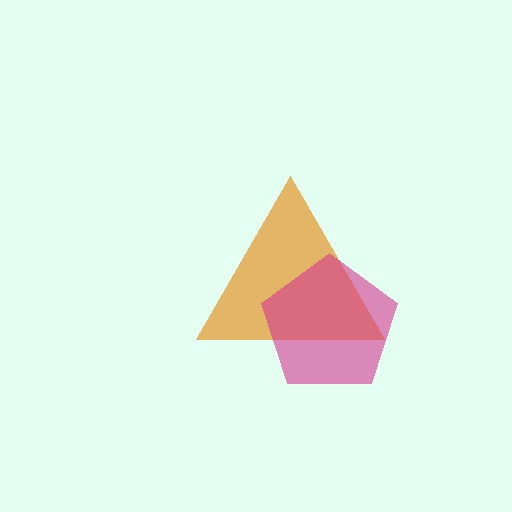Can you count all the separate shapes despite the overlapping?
Yes, there are 2 separate shapes.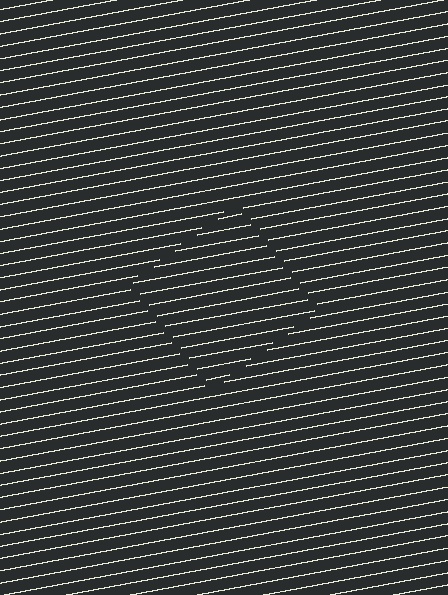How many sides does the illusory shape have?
4 sides — the line-ends trace a square.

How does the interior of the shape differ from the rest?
The interior of the shape contains the same grating, shifted by half a period — the contour is defined by the phase discontinuity where line-ends from the inner and outer gratings abut.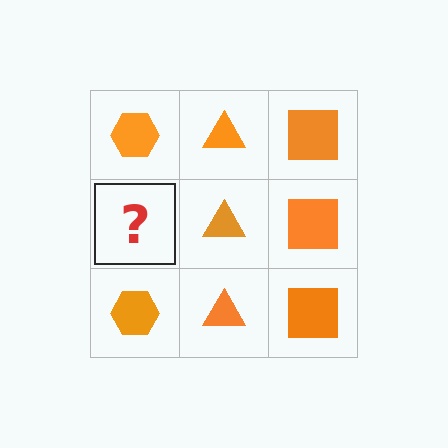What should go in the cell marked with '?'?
The missing cell should contain an orange hexagon.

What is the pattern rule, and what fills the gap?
The rule is that each column has a consistent shape. The gap should be filled with an orange hexagon.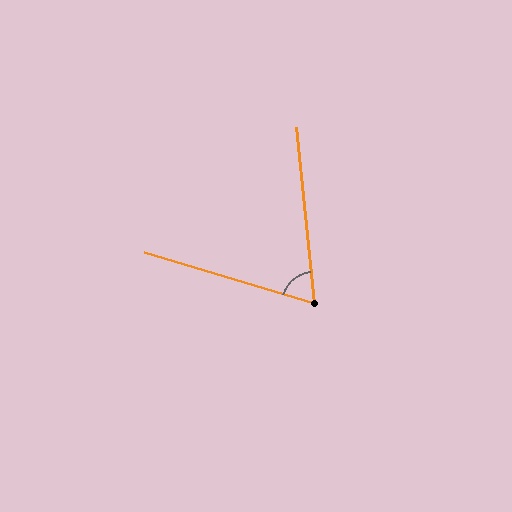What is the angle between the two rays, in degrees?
Approximately 67 degrees.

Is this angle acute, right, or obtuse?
It is acute.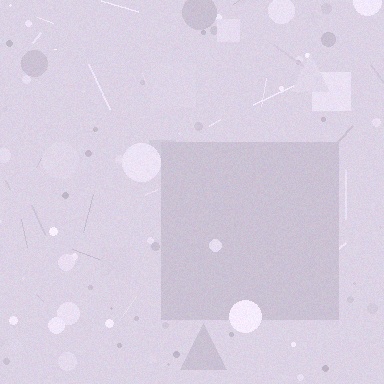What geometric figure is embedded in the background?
A square is embedded in the background.